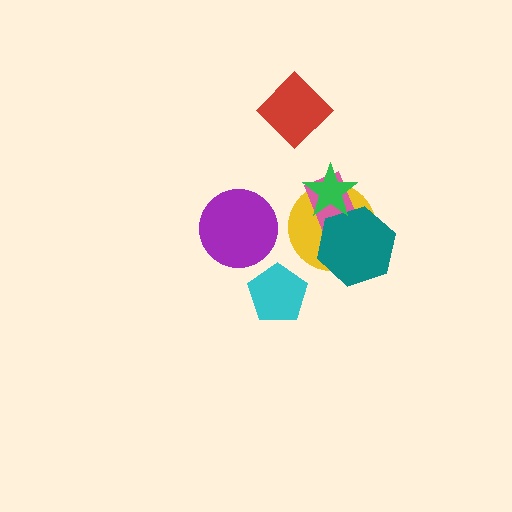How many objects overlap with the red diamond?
0 objects overlap with the red diamond.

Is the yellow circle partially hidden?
Yes, it is partially covered by another shape.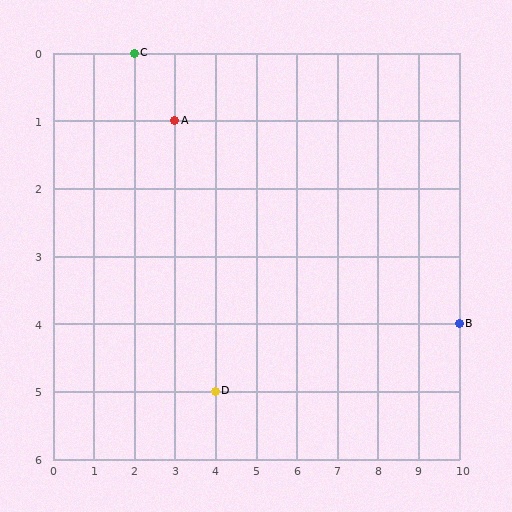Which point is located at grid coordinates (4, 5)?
Point D is at (4, 5).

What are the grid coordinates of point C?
Point C is at grid coordinates (2, 0).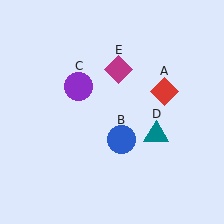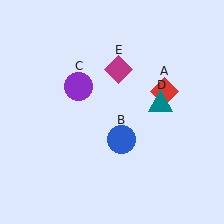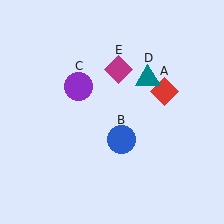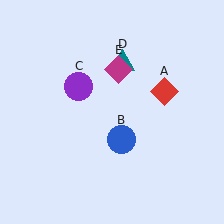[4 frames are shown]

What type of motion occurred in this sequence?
The teal triangle (object D) rotated counterclockwise around the center of the scene.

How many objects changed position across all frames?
1 object changed position: teal triangle (object D).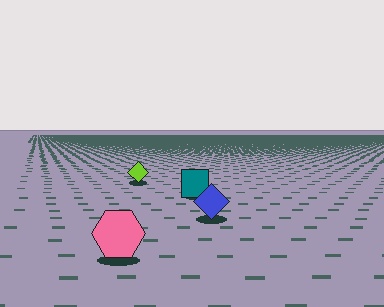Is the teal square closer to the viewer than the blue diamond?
No. The blue diamond is closer — you can tell from the texture gradient: the ground texture is coarser near it.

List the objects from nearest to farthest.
From nearest to farthest: the pink hexagon, the blue diamond, the teal square, the lime diamond.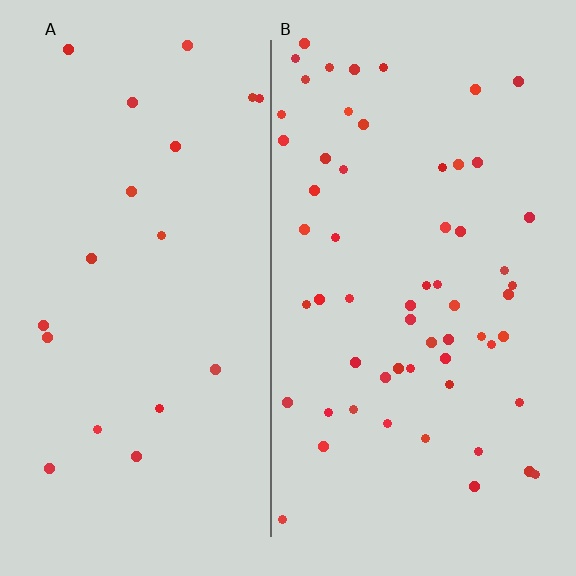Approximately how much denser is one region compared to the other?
Approximately 3.1× — region B over region A.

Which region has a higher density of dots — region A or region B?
B (the right).